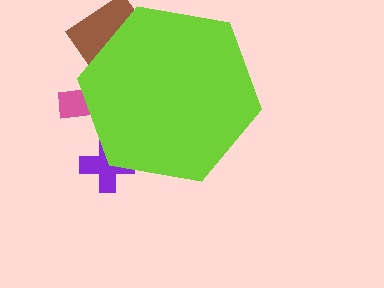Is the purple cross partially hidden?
Yes, the purple cross is partially hidden behind the lime hexagon.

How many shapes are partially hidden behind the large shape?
3 shapes are partially hidden.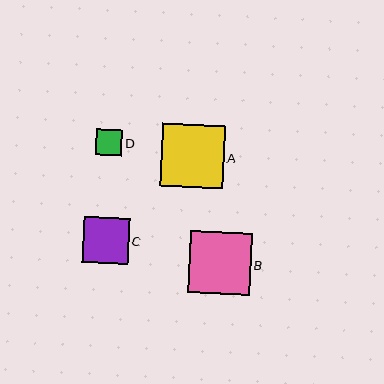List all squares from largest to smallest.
From largest to smallest: A, B, C, D.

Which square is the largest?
Square A is the largest with a size of approximately 63 pixels.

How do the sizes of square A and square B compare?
Square A and square B are approximately the same size.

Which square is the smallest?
Square D is the smallest with a size of approximately 26 pixels.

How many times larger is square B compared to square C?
Square B is approximately 1.4 times the size of square C.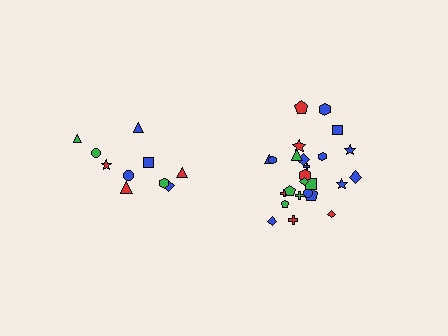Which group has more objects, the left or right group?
The right group.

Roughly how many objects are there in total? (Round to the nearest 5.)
Roughly 35 objects in total.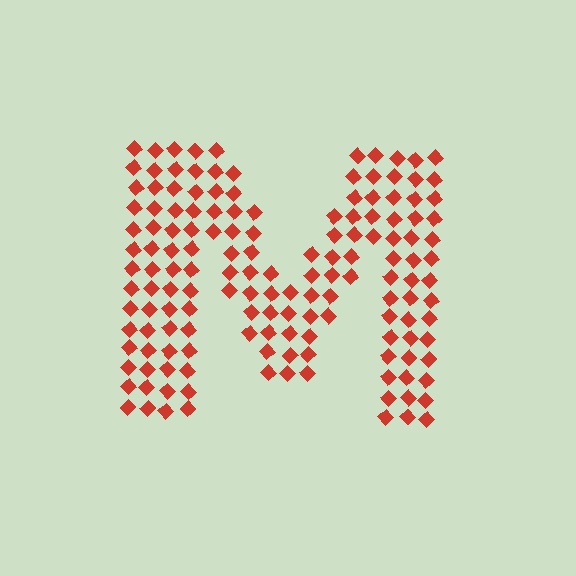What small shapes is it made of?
It is made of small diamonds.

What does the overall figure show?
The overall figure shows the letter M.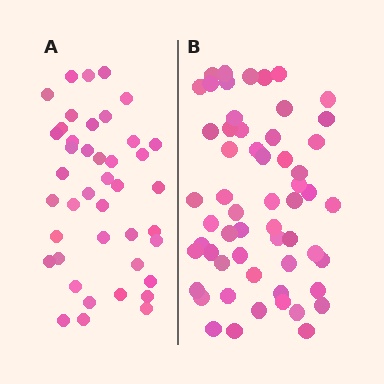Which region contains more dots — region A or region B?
Region B (the right region) has more dots.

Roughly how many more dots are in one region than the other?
Region B has approximately 15 more dots than region A.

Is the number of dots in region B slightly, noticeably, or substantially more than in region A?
Region B has noticeably more, but not dramatically so. The ratio is roughly 1.4 to 1.